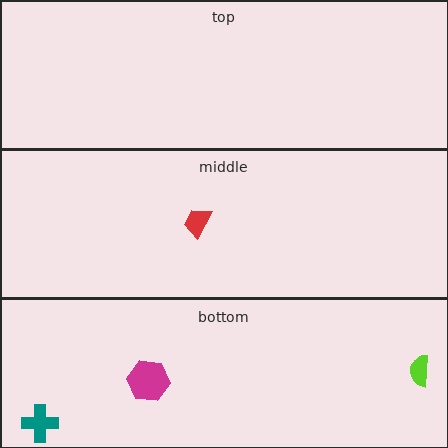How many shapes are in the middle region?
1.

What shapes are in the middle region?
The red trapezoid.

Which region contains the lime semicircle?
The bottom region.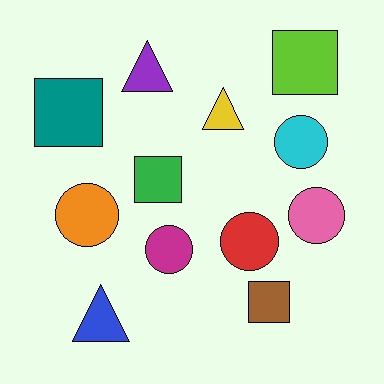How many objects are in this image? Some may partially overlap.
There are 12 objects.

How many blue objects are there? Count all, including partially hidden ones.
There is 1 blue object.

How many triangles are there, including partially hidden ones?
There are 3 triangles.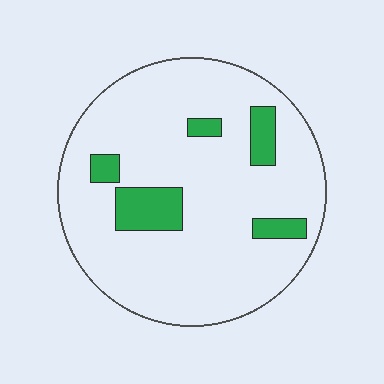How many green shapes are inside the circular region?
5.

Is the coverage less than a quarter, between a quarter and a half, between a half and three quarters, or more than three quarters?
Less than a quarter.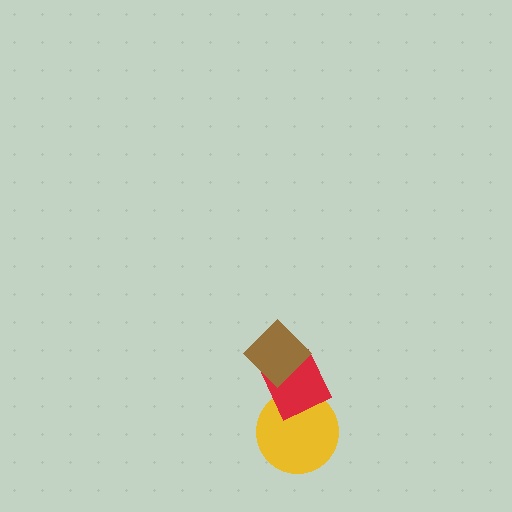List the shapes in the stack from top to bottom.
From top to bottom: the brown diamond, the red diamond, the yellow circle.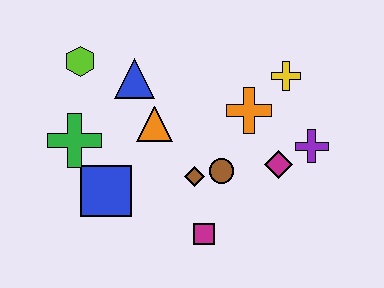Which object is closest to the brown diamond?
The brown circle is closest to the brown diamond.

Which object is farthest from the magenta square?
The lime hexagon is farthest from the magenta square.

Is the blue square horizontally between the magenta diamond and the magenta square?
No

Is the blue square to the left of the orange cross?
Yes